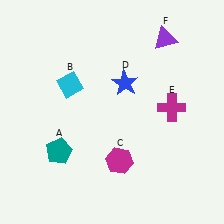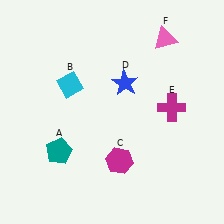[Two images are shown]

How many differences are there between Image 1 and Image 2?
There is 1 difference between the two images.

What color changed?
The triangle (F) changed from purple in Image 1 to pink in Image 2.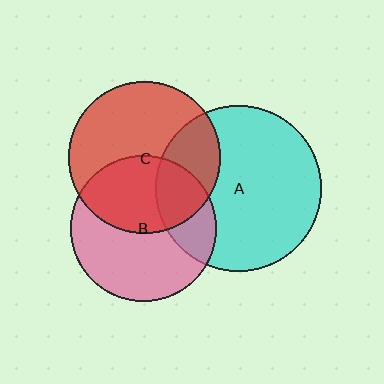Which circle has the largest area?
Circle A (cyan).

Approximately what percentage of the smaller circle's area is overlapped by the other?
Approximately 30%.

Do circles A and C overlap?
Yes.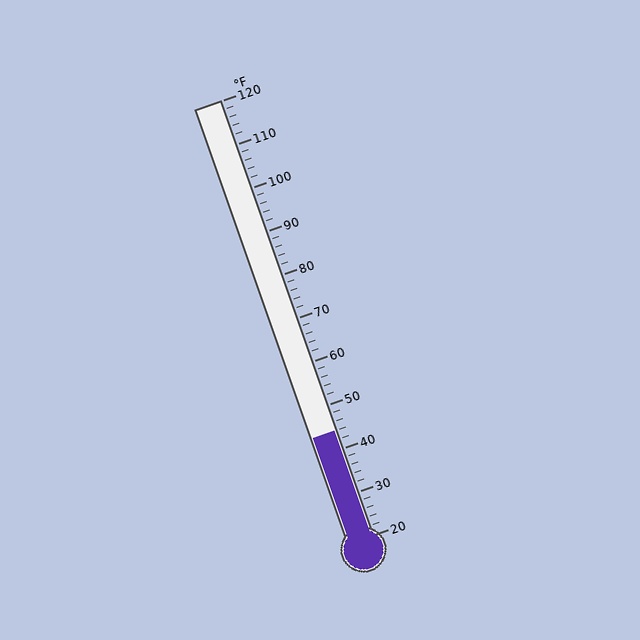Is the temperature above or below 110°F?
The temperature is below 110°F.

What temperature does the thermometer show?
The thermometer shows approximately 44°F.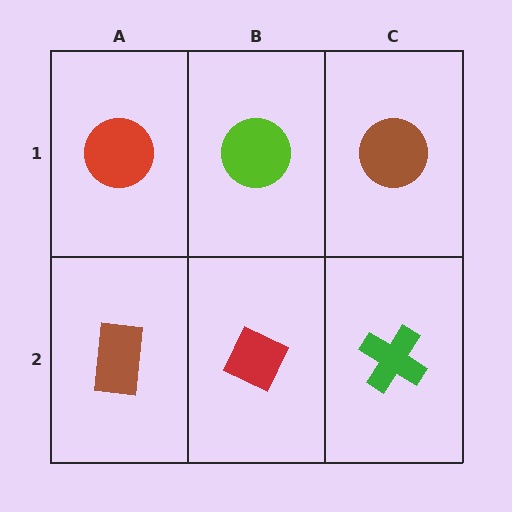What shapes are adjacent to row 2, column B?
A lime circle (row 1, column B), a brown rectangle (row 2, column A), a green cross (row 2, column C).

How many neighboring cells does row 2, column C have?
2.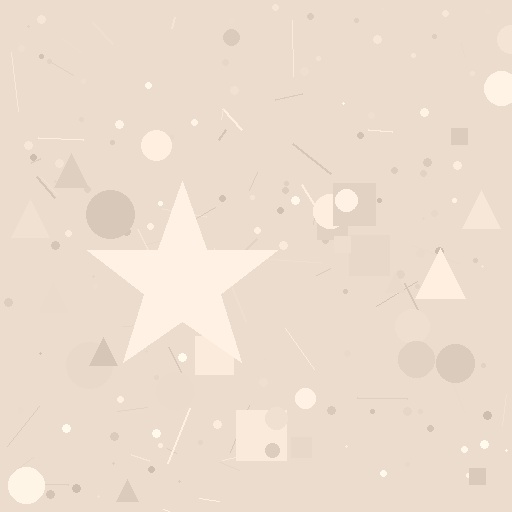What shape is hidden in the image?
A star is hidden in the image.